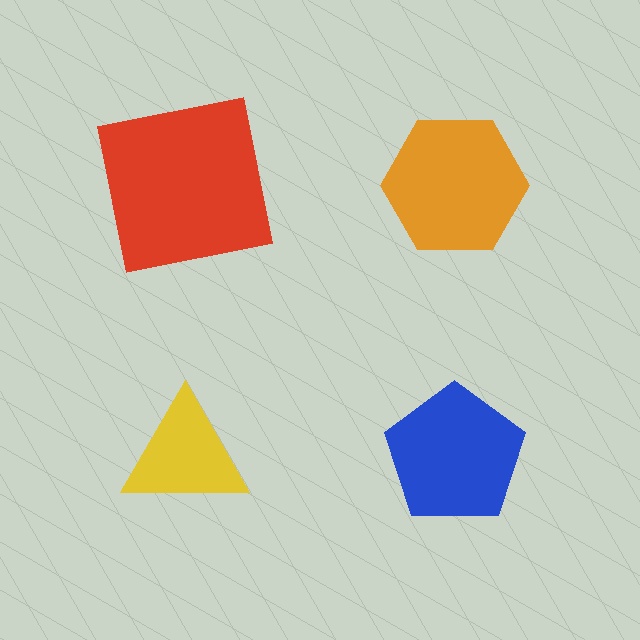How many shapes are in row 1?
2 shapes.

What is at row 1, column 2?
An orange hexagon.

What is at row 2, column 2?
A blue pentagon.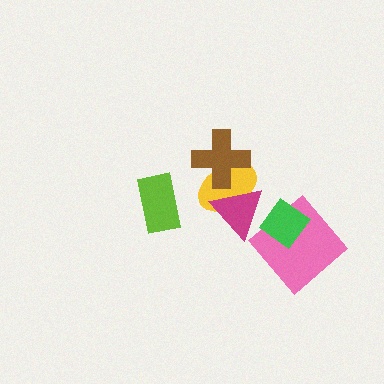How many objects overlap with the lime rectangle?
0 objects overlap with the lime rectangle.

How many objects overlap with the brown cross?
1 object overlaps with the brown cross.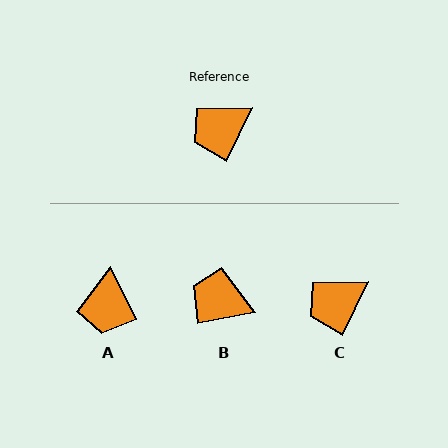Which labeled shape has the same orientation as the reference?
C.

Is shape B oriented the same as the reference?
No, it is off by about 53 degrees.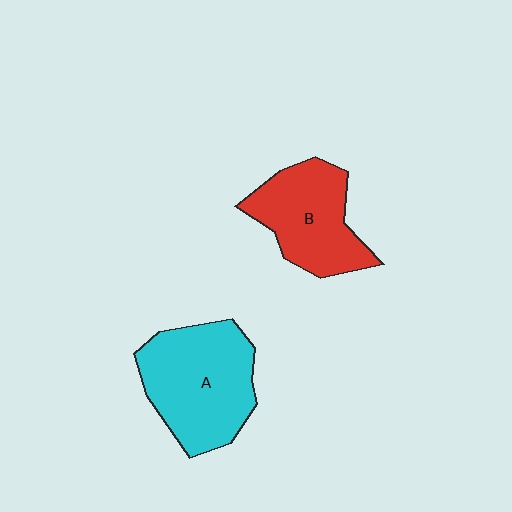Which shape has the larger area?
Shape A (cyan).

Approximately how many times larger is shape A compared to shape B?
Approximately 1.3 times.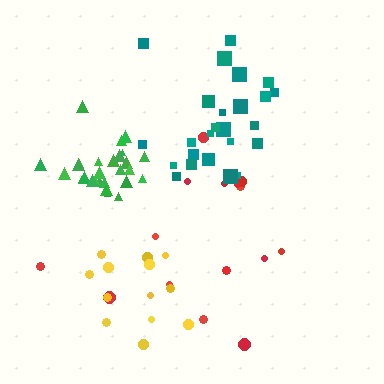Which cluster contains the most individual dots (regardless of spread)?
Green (28).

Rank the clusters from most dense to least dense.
green, teal, yellow, red.